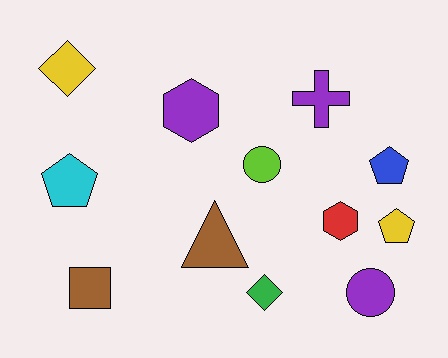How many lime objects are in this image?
There is 1 lime object.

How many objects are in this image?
There are 12 objects.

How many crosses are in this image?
There is 1 cross.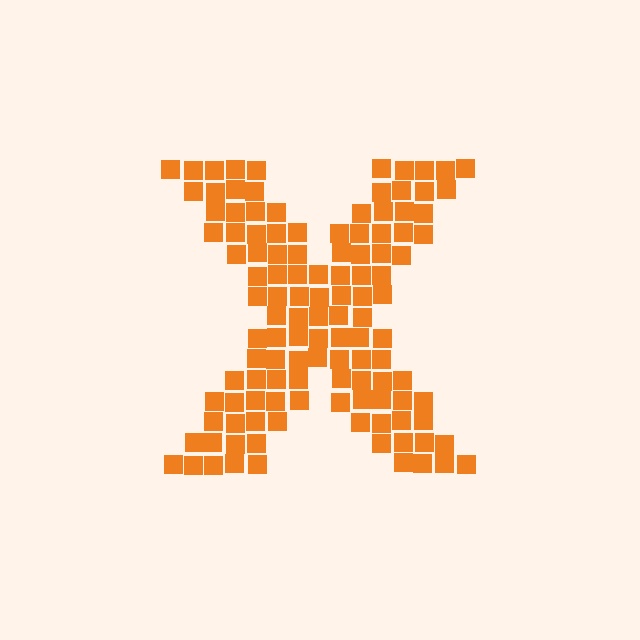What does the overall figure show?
The overall figure shows the letter X.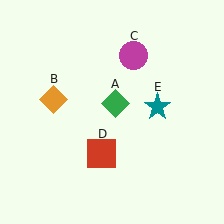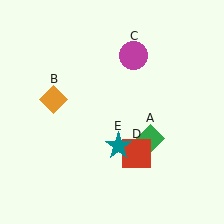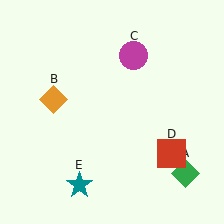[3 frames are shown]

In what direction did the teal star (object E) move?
The teal star (object E) moved down and to the left.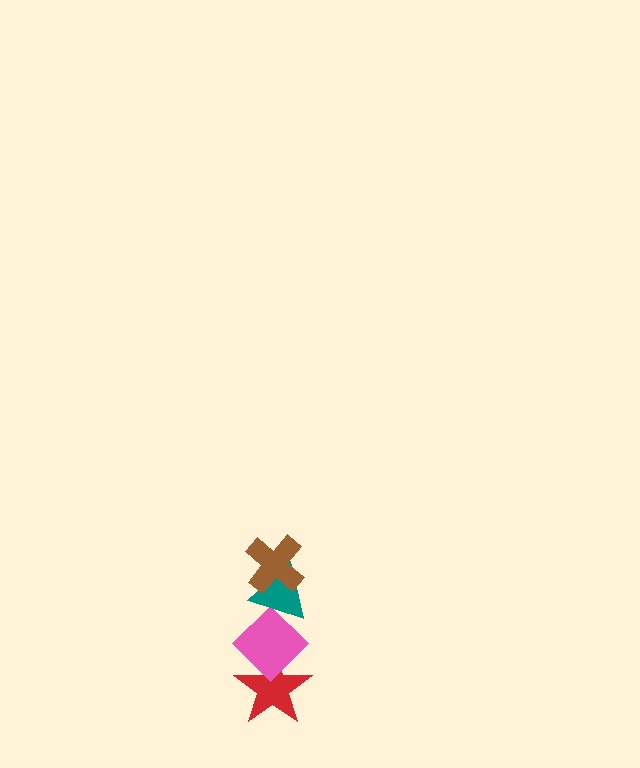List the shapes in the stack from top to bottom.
From top to bottom: the brown cross, the teal triangle, the pink diamond, the red star.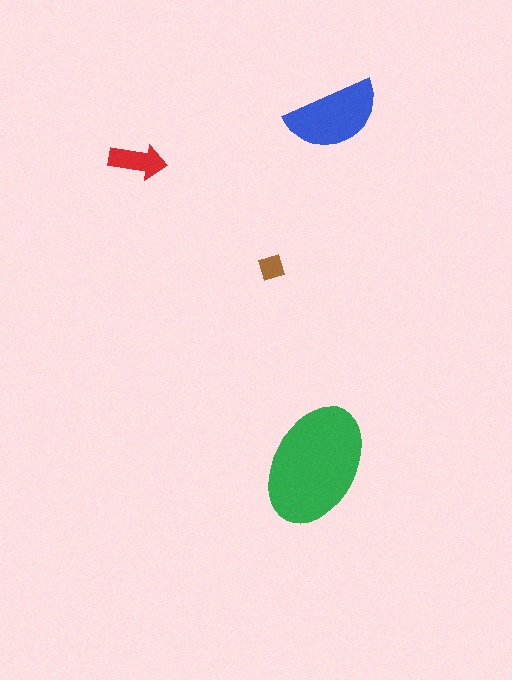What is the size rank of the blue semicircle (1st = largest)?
2nd.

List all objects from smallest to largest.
The brown diamond, the red arrow, the blue semicircle, the green ellipse.